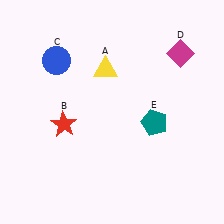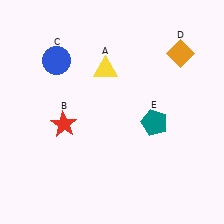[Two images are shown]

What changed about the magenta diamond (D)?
In Image 1, D is magenta. In Image 2, it changed to orange.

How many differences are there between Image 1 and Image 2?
There is 1 difference between the two images.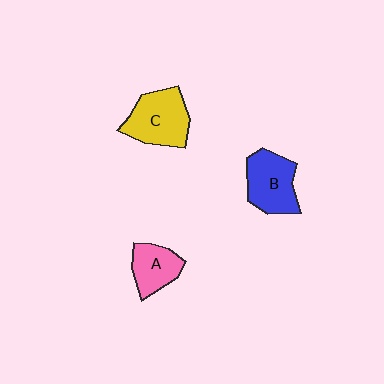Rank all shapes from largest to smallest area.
From largest to smallest: C (yellow), B (blue), A (pink).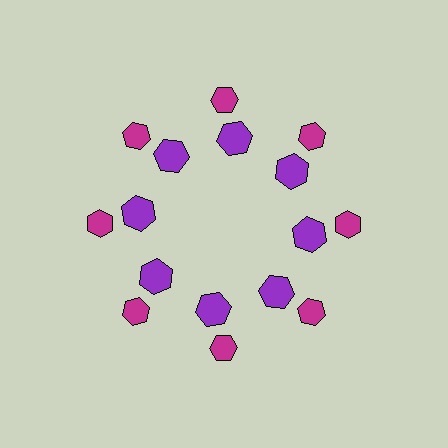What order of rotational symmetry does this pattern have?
This pattern has 8-fold rotational symmetry.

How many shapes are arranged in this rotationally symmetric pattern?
There are 16 shapes, arranged in 8 groups of 2.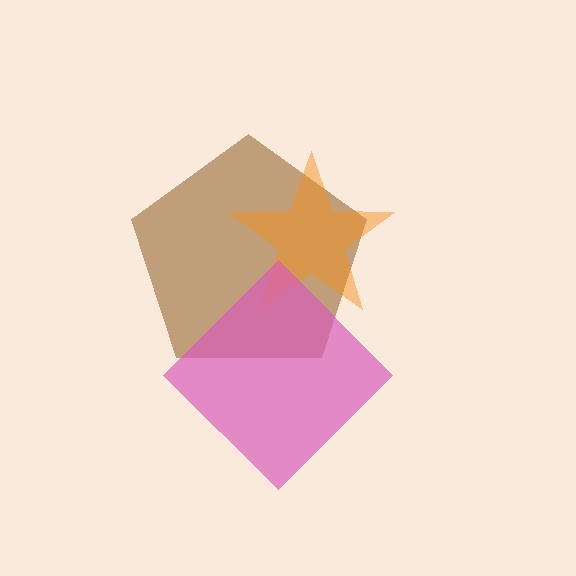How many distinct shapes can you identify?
There are 3 distinct shapes: a brown pentagon, an orange star, a pink diamond.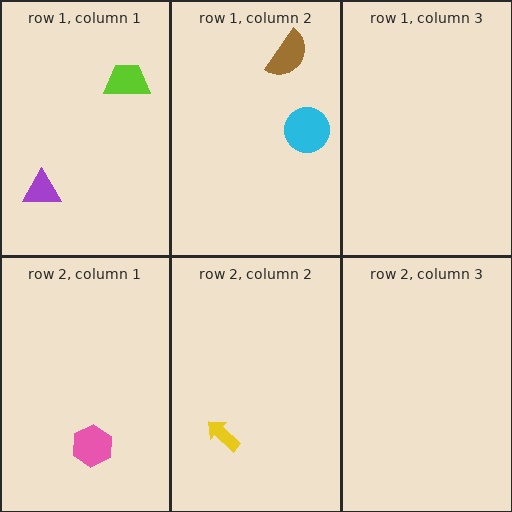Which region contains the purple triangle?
The row 1, column 1 region.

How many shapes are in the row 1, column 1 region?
2.